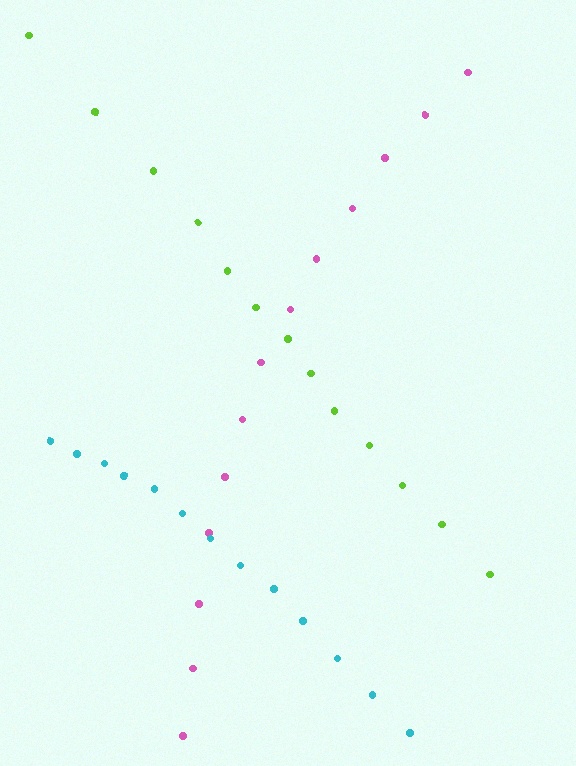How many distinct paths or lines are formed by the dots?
There are 3 distinct paths.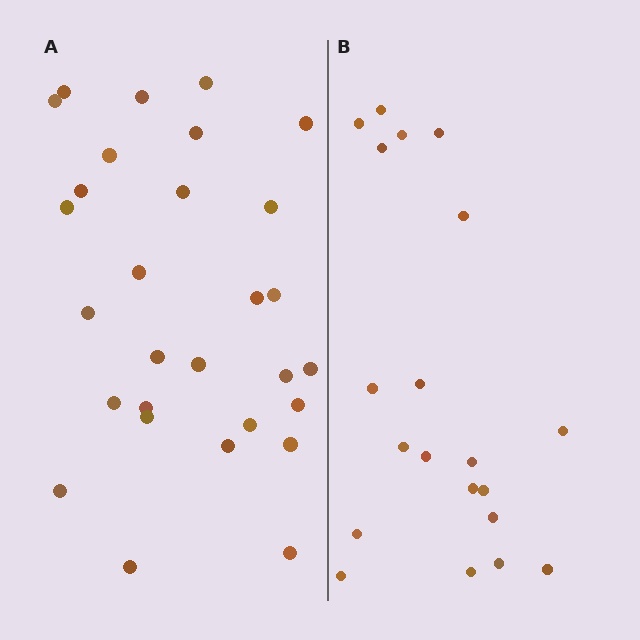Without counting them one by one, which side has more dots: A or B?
Region A (the left region) has more dots.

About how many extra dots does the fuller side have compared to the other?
Region A has roughly 8 or so more dots than region B.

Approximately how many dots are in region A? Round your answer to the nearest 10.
About 30 dots. (The exact count is 29, which rounds to 30.)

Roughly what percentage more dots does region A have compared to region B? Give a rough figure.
About 45% more.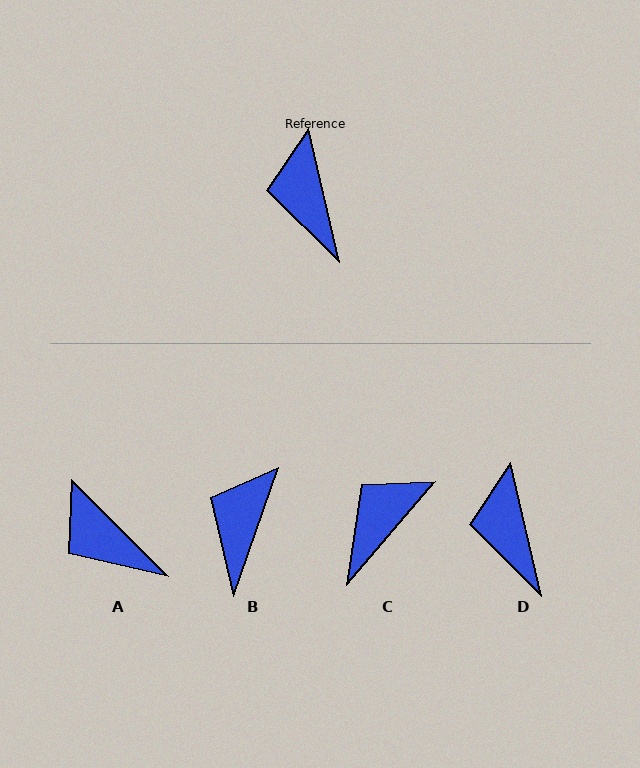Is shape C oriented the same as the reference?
No, it is off by about 54 degrees.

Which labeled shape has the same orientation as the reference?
D.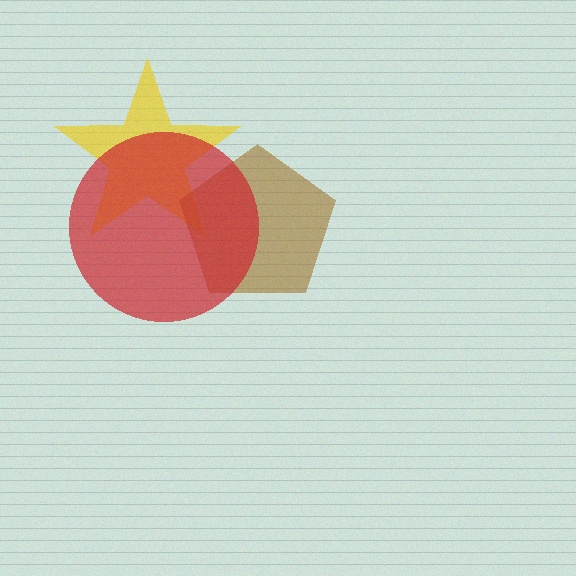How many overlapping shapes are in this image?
There are 3 overlapping shapes in the image.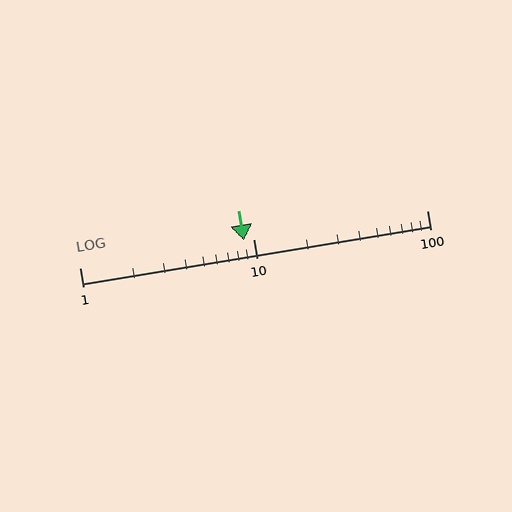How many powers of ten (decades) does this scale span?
The scale spans 2 decades, from 1 to 100.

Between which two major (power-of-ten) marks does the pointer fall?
The pointer is between 1 and 10.